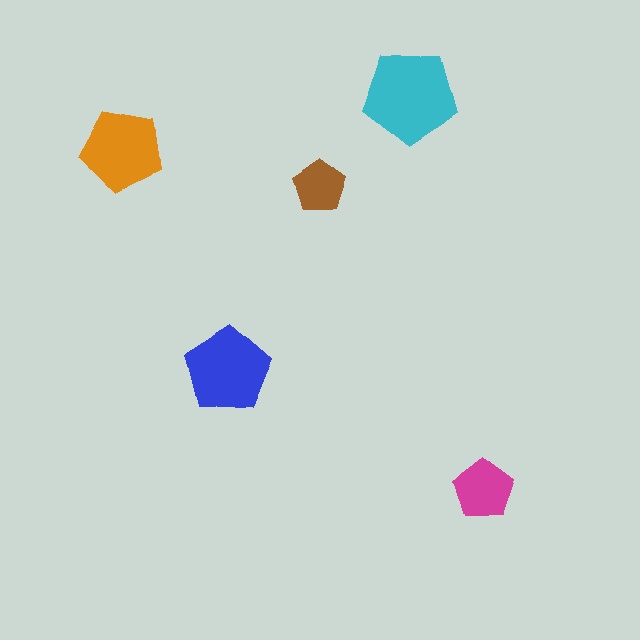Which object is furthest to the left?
The orange pentagon is leftmost.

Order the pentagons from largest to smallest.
the cyan one, the blue one, the orange one, the magenta one, the brown one.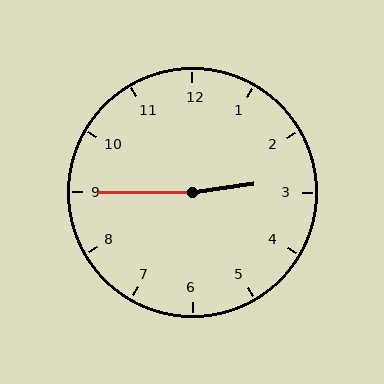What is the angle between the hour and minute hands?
Approximately 172 degrees.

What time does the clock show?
2:45.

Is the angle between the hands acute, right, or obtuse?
It is obtuse.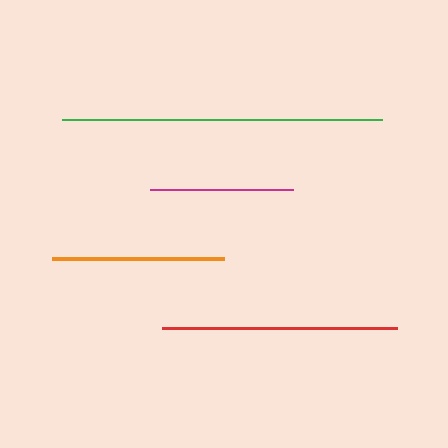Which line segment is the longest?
The green line is the longest at approximately 320 pixels.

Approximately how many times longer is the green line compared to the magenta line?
The green line is approximately 2.2 times the length of the magenta line.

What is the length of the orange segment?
The orange segment is approximately 172 pixels long.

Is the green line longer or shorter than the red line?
The green line is longer than the red line.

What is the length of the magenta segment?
The magenta segment is approximately 143 pixels long.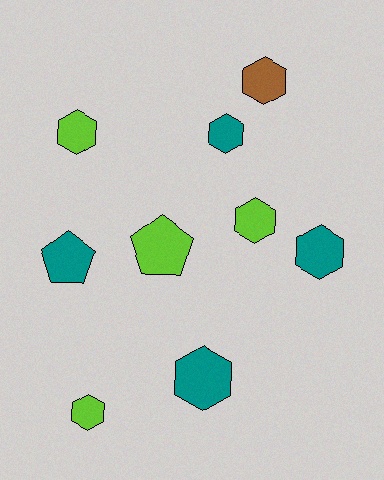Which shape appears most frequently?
Hexagon, with 7 objects.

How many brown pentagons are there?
There are no brown pentagons.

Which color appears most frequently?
Teal, with 4 objects.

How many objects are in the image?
There are 9 objects.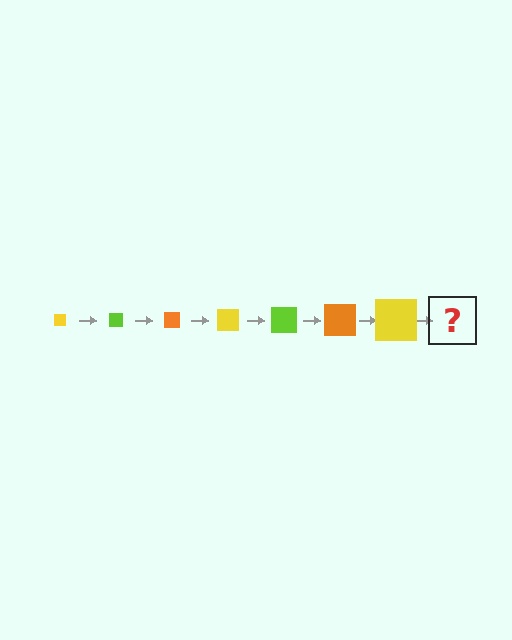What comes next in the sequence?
The next element should be a lime square, larger than the previous one.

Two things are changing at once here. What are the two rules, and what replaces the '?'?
The two rules are that the square grows larger each step and the color cycles through yellow, lime, and orange. The '?' should be a lime square, larger than the previous one.